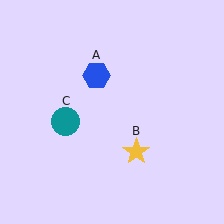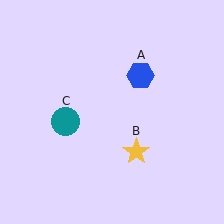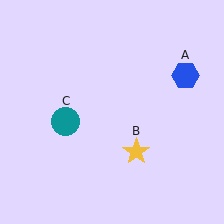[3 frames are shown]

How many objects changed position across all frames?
1 object changed position: blue hexagon (object A).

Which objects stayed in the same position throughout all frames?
Yellow star (object B) and teal circle (object C) remained stationary.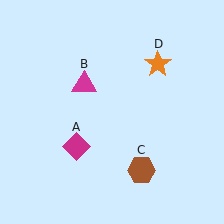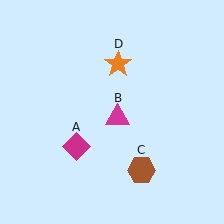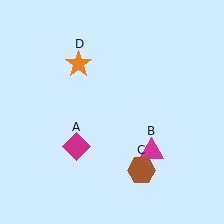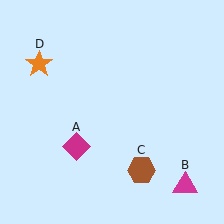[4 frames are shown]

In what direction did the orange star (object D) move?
The orange star (object D) moved left.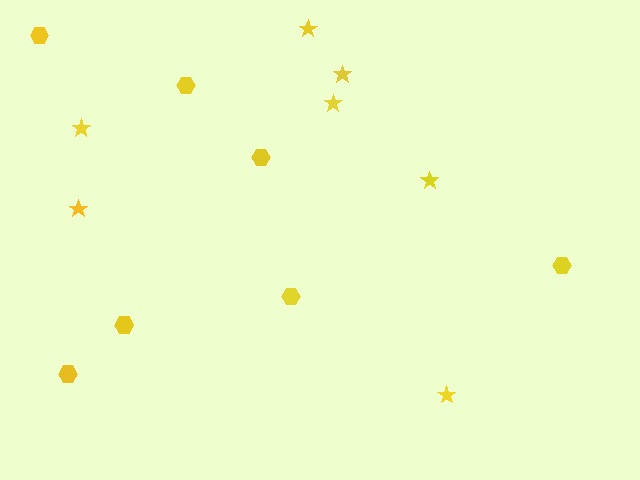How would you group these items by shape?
There are 2 groups: one group of stars (7) and one group of hexagons (7).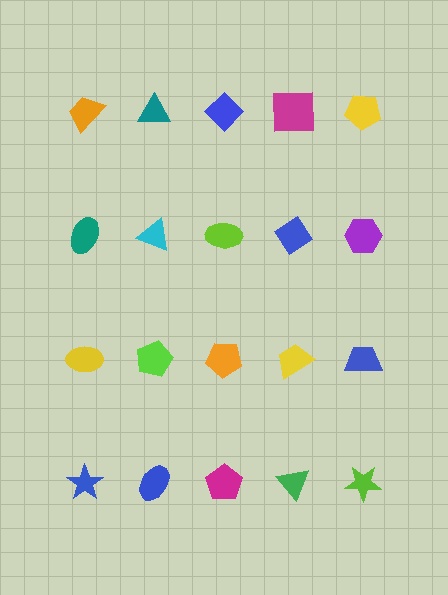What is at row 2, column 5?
A purple hexagon.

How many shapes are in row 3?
5 shapes.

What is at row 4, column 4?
A green triangle.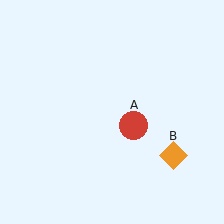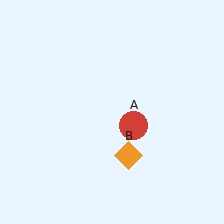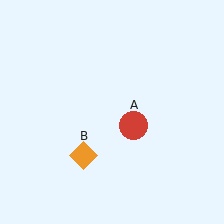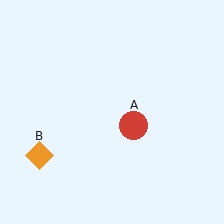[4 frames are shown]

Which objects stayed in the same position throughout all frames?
Red circle (object A) remained stationary.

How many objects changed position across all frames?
1 object changed position: orange diamond (object B).